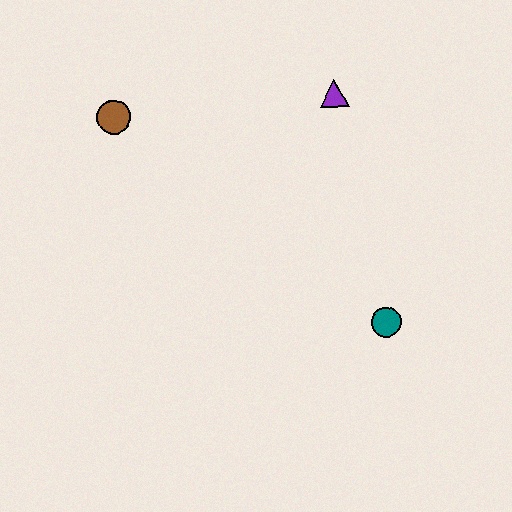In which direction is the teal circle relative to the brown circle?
The teal circle is to the right of the brown circle.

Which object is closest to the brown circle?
The purple triangle is closest to the brown circle.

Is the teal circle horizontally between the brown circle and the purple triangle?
No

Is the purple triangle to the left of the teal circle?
Yes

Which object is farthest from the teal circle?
The brown circle is farthest from the teal circle.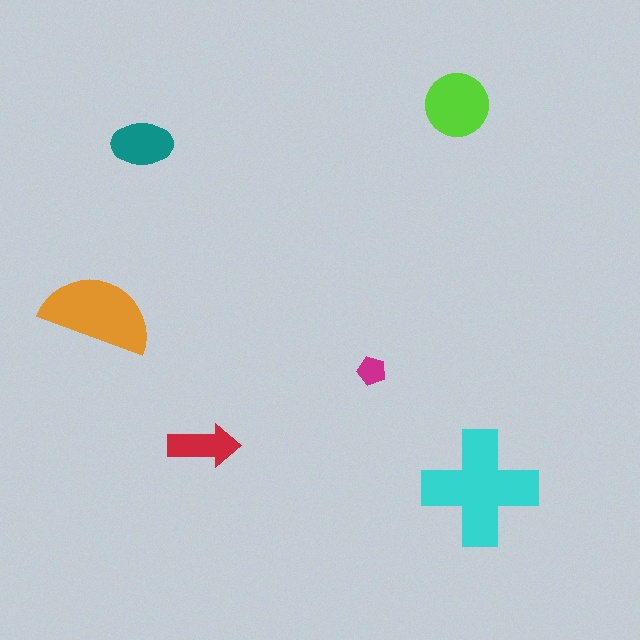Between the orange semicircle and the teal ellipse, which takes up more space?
The orange semicircle.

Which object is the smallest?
The magenta pentagon.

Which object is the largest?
The cyan cross.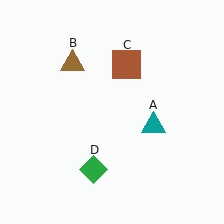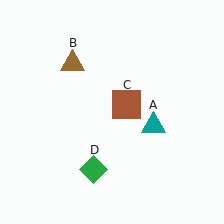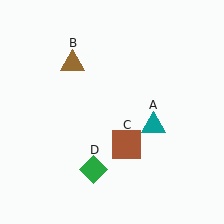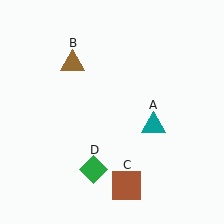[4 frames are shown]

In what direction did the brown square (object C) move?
The brown square (object C) moved down.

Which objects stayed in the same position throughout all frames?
Teal triangle (object A) and brown triangle (object B) and green diamond (object D) remained stationary.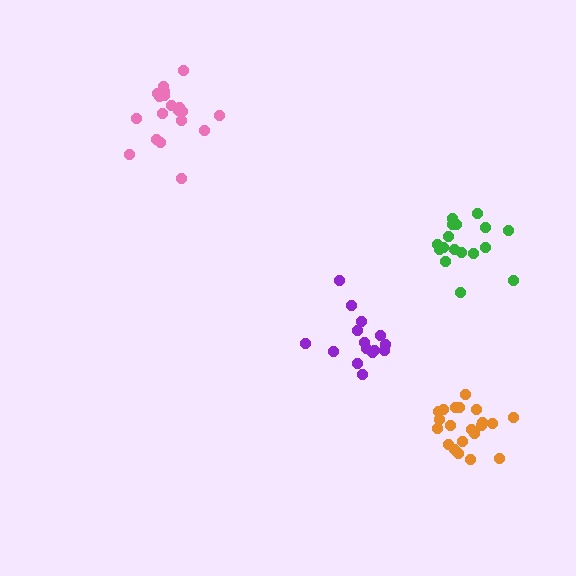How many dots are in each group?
Group 1: 15 dots, Group 2: 17 dots, Group 3: 21 dots, Group 4: 19 dots (72 total).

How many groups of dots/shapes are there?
There are 4 groups.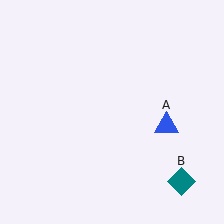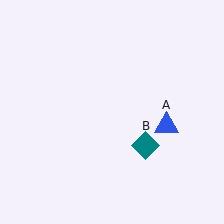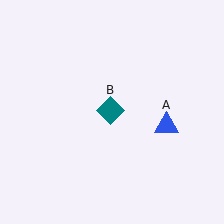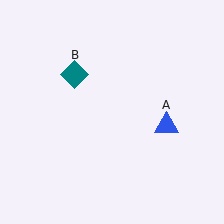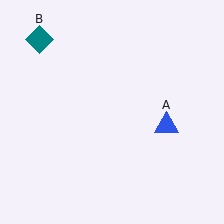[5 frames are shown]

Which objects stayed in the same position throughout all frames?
Blue triangle (object A) remained stationary.